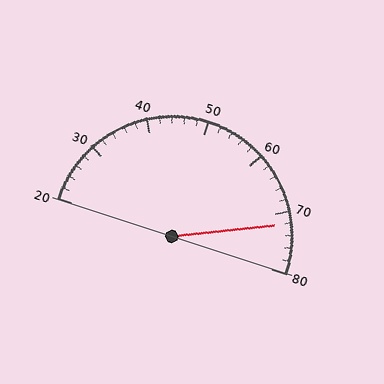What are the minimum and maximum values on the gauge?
The gauge ranges from 20 to 80.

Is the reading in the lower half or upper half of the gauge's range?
The reading is in the upper half of the range (20 to 80).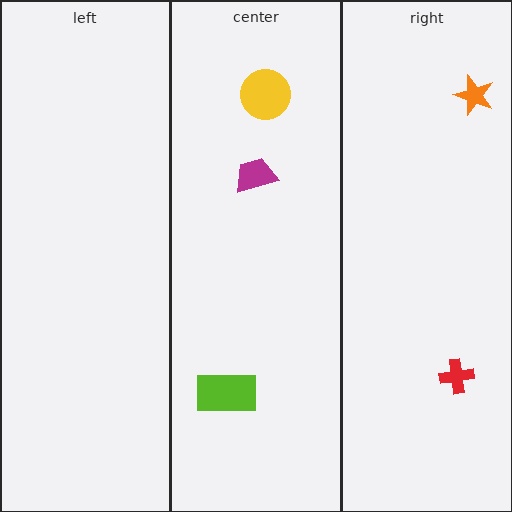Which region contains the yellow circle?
The center region.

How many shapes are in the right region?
2.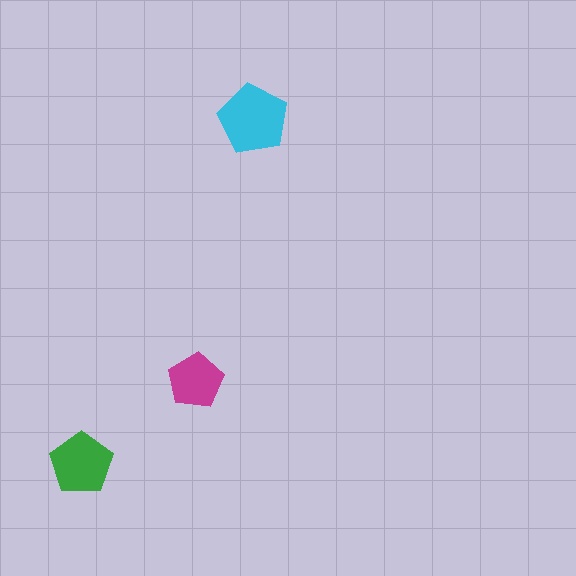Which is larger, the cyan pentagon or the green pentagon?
The cyan one.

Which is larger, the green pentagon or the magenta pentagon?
The green one.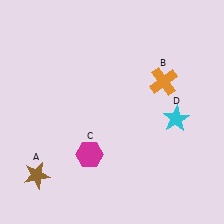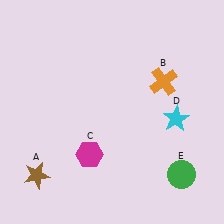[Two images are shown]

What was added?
A green circle (E) was added in Image 2.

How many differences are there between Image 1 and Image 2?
There is 1 difference between the two images.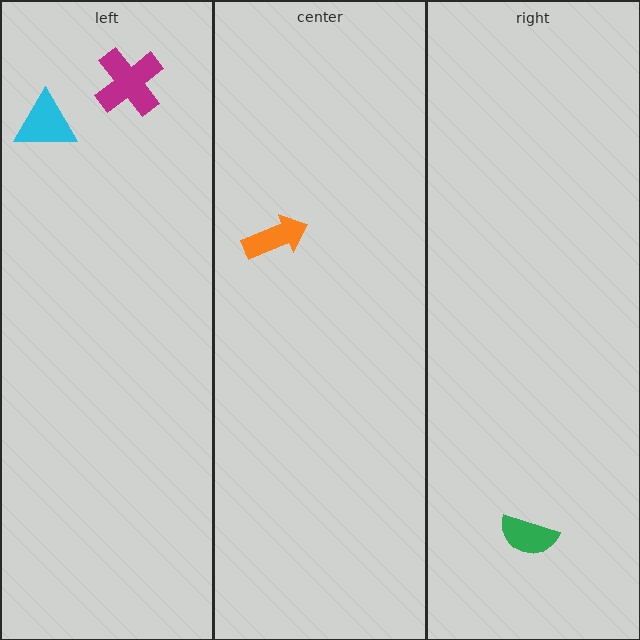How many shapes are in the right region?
1.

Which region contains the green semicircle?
The right region.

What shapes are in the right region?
The green semicircle.